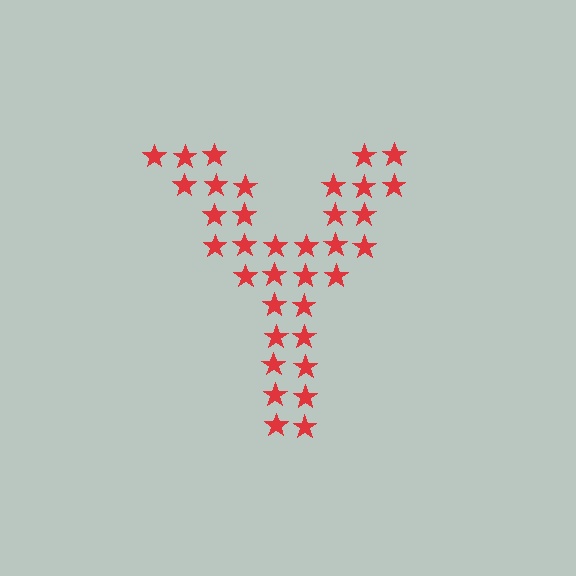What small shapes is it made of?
It is made of small stars.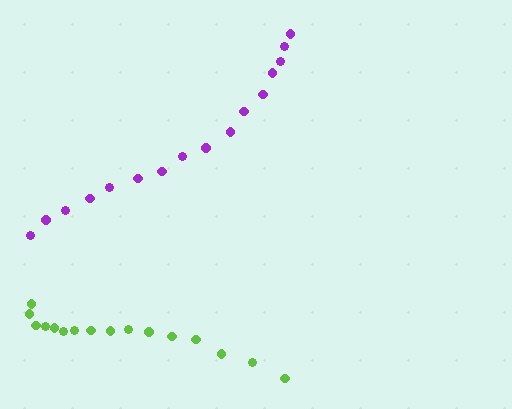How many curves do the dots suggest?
There are 2 distinct paths.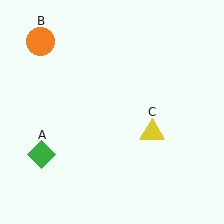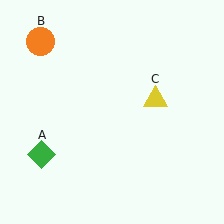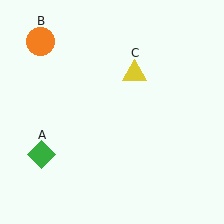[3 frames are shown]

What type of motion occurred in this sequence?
The yellow triangle (object C) rotated counterclockwise around the center of the scene.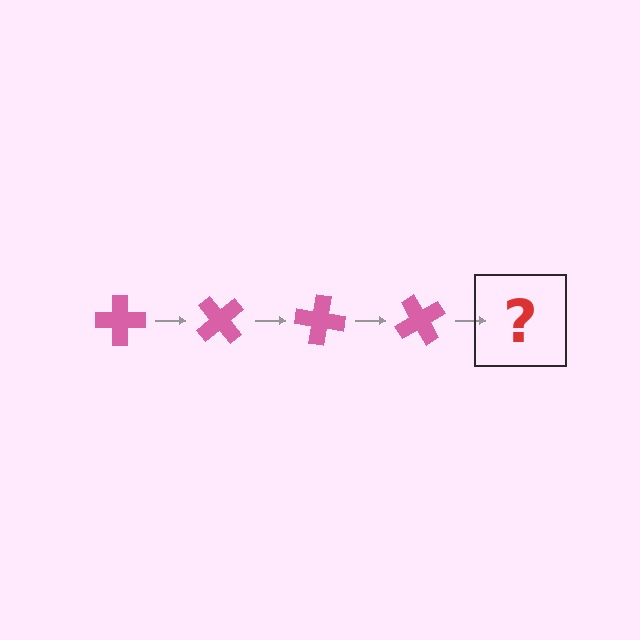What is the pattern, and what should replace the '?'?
The pattern is that the cross rotates 50 degrees each step. The '?' should be a pink cross rotated 200 degrees.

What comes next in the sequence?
The next element should be a pink cross rotated 200 degrees.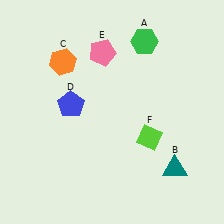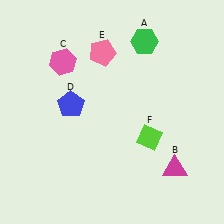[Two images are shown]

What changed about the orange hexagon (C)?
In Image 1, C is orange. In Image 2, it changed to pink.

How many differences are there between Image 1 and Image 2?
There are 2 differences between the two images.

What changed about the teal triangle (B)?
In Image 1, B is teal. In Image 2, it changed to magenta.